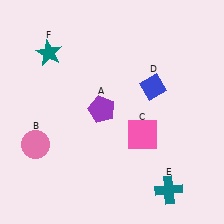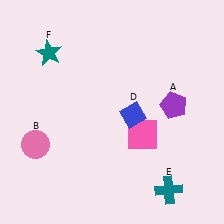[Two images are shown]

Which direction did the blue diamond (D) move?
The blue diamond (D) moved down.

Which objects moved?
The objects that moved are: the purple pentagon (A), the blue diamond (D).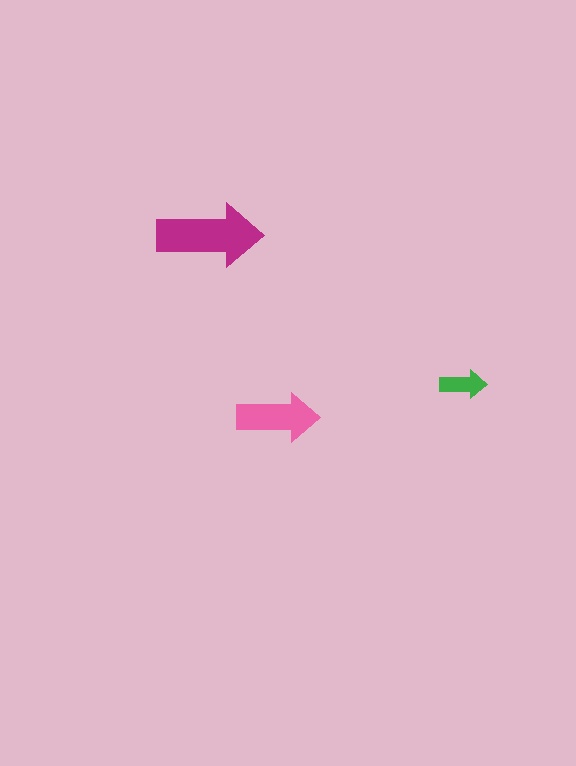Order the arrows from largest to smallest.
the magenta one, the pink one, the green one.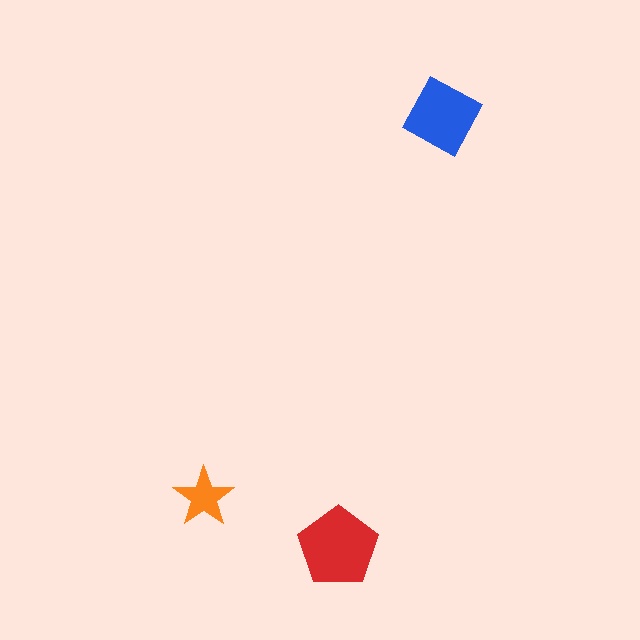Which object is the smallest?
The orange star.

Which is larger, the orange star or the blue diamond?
The blue diamond.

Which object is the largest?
The red pentagon.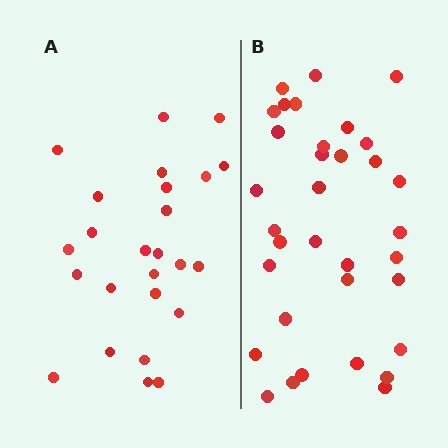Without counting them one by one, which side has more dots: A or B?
Region B (the right region) has more dots.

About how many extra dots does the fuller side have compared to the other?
Region B has roughly 8 or so more dots than region A.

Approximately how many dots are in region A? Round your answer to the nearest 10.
About 20 dots. (The exact count is 25, which rounds to 20.)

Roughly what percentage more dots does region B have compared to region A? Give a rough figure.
About 35% more.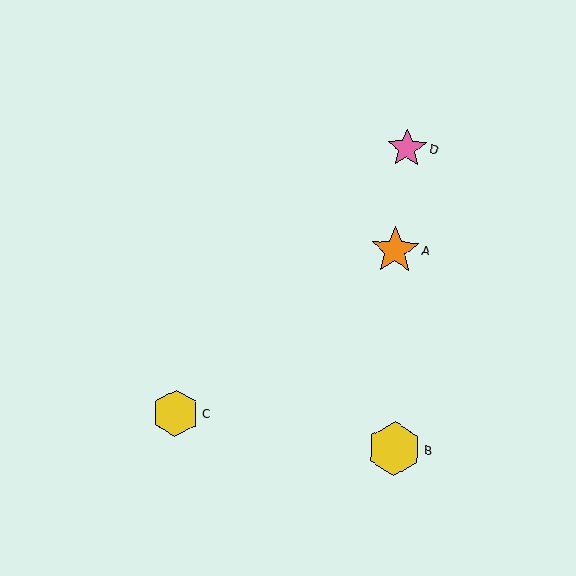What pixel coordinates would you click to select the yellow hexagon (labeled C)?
Click at (175, 413) to select the yellow hexagon C.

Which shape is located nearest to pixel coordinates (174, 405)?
The yellow hexagon (labeled C) at (175, 413) is nearest to that location.